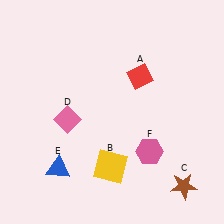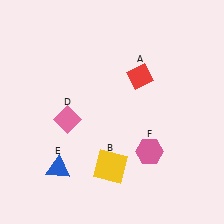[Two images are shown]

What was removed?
The brown star (C) was removed in Image 2.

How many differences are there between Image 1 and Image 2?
There is 1 difference between the two images.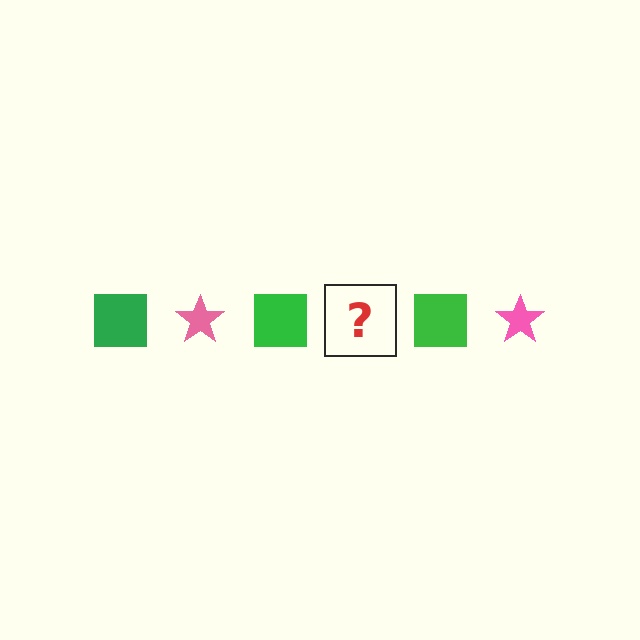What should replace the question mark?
The question mark should be replaced with a pink star.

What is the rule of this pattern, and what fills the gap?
The rule is that the pattern alternates between green square and pink star. The gap should be filled with a pink star.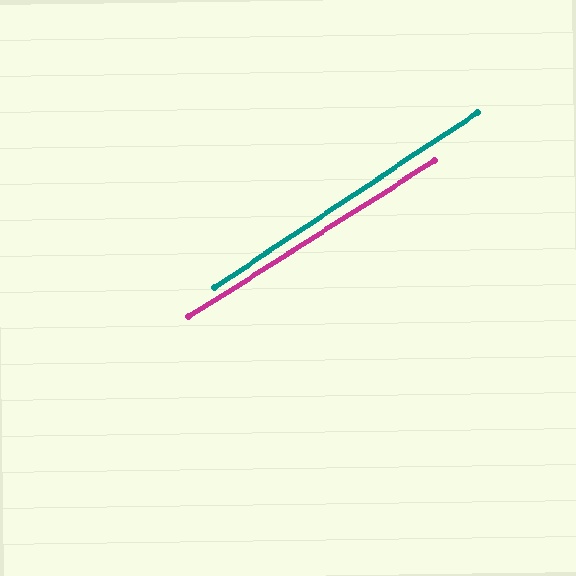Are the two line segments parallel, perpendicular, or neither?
Parallel — their directions differ by only 1.2°.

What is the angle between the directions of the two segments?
Approximately 1 degree.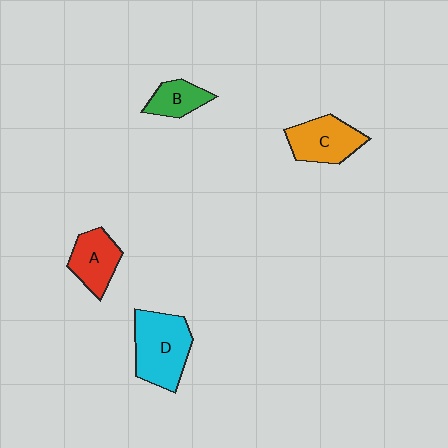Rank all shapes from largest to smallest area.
From largest to smallest: D (cyan), C (orange), A (red), B (green).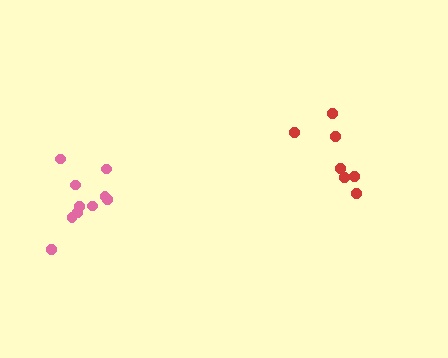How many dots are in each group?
Group 1: 7 dots, Group 2: 10 dots (17 total).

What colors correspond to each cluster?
The clusters are colored: red, pink.